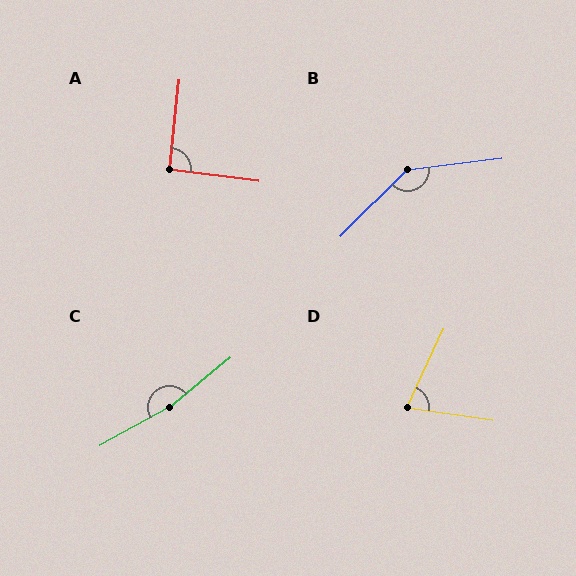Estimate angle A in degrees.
Approximately 91 degrees.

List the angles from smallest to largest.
D (73°), A (91°), B (142°), C (170°).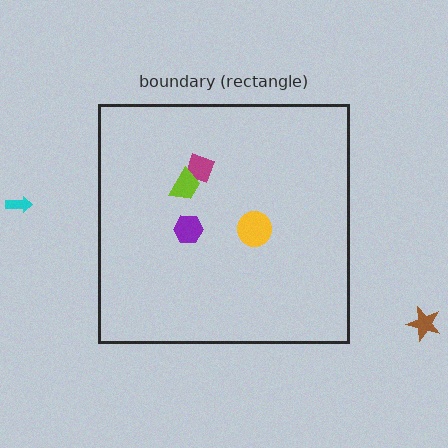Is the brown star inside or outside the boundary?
Outside.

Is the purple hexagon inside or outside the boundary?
Inside.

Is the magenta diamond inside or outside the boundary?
Inside.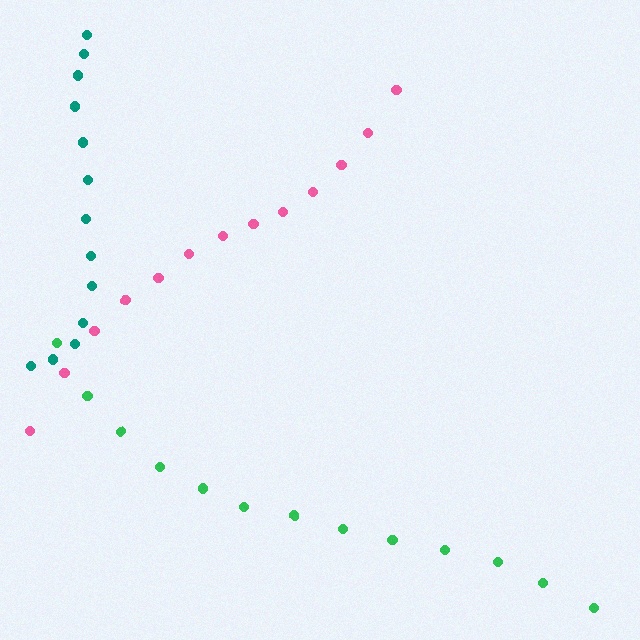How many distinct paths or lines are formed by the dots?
There are 3 distinct paths.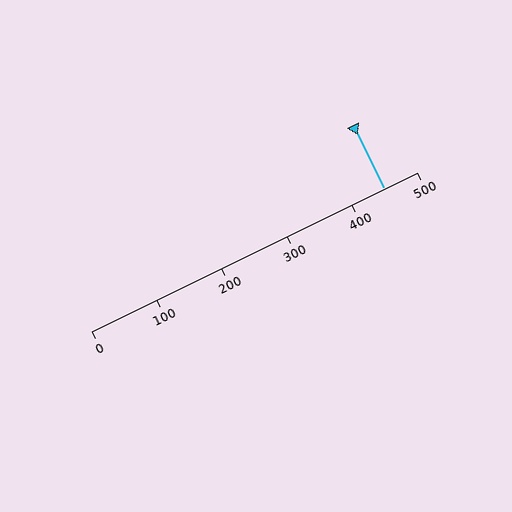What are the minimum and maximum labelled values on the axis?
The axis runs from 0 to 500.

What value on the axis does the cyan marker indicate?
The marker indicates approximately 450.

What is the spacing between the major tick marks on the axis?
The major ticks are spaced 100 apart.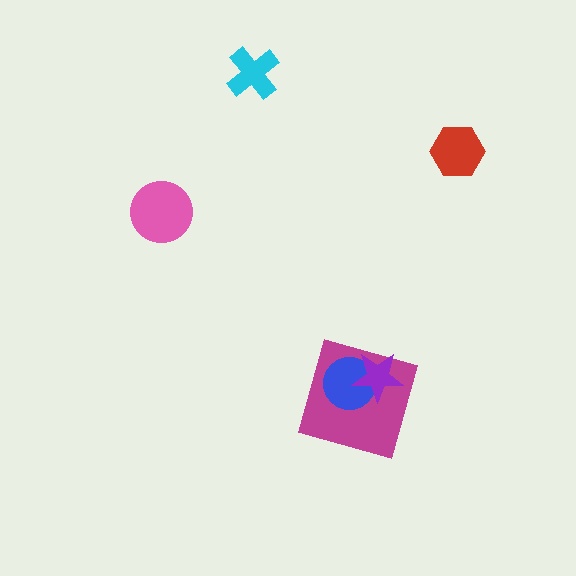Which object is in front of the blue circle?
The purple star is in front of the blue circle.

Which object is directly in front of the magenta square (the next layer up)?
The blue circle is directly in front of the magenta square.